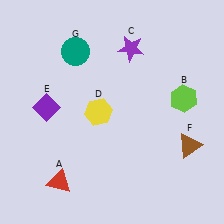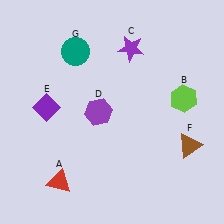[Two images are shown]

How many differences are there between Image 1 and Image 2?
There is 1 difference between the two images.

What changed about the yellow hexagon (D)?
In Image 1, D is yellow. In Image 2, it changed to purple.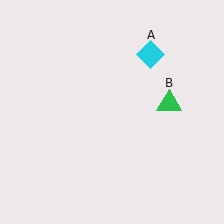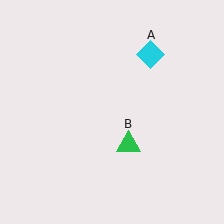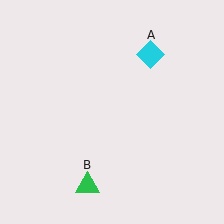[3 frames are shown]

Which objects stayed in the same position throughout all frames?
Cyan diamond (object A) remained stationary.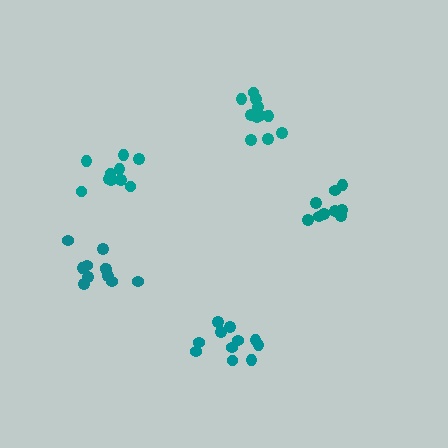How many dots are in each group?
Group 1: 11 dots, Group 2: 11 dots, Group 3: 10 dots, Group 4: 9 dots, Group 5: 11 dots (52 total).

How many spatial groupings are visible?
There are 5 spatial groupings.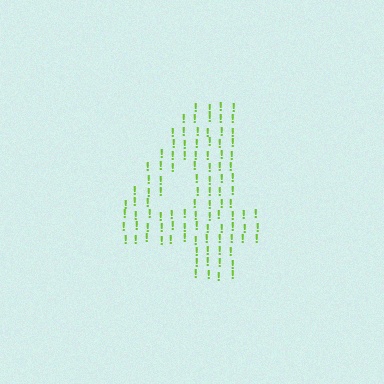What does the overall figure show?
The overall figure shows the digit 4.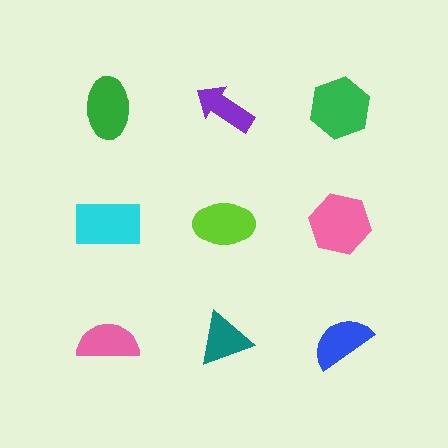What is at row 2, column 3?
A pink hexagon.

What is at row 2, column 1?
A cyan rectangle.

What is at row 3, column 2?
A teal triangle.